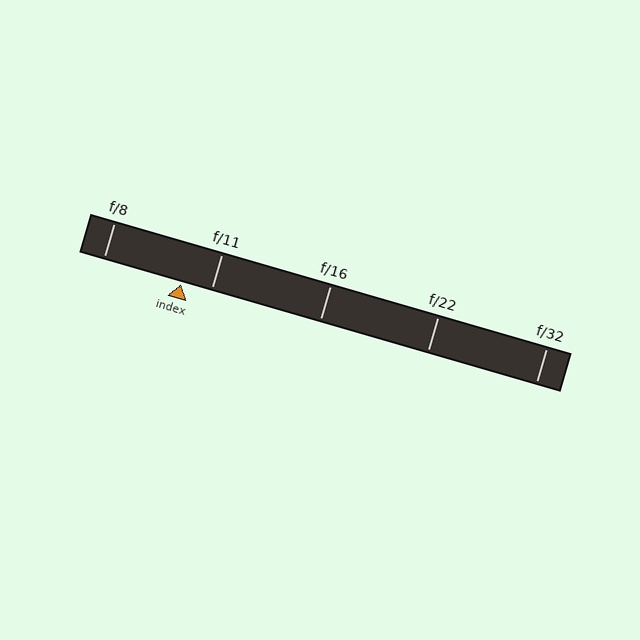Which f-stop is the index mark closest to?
The index mark is closest to f/11.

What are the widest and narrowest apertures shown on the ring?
The widest aperture shown is f/8 and the narrowest is f/32.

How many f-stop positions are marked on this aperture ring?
There are 5 f-stop positions marked.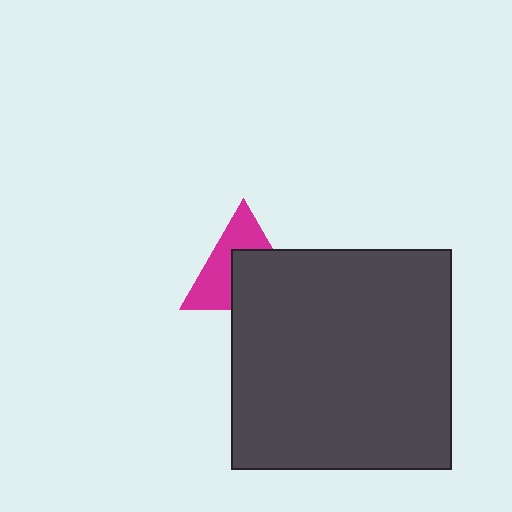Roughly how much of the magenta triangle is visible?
About half of it is visible (roughly 51%).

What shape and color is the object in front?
The object in front is a dark gray rectangle.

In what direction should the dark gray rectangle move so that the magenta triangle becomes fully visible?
The dark gray rectangle should move down. That is the shortest direction to clear the overlap and leave the magenta triangle fully visible.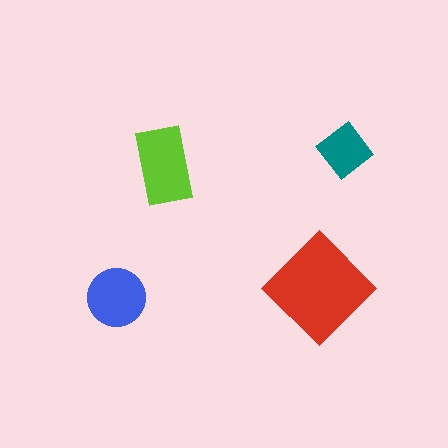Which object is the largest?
The red diamond.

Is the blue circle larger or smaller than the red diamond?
Smaller.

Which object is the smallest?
The teal diamond.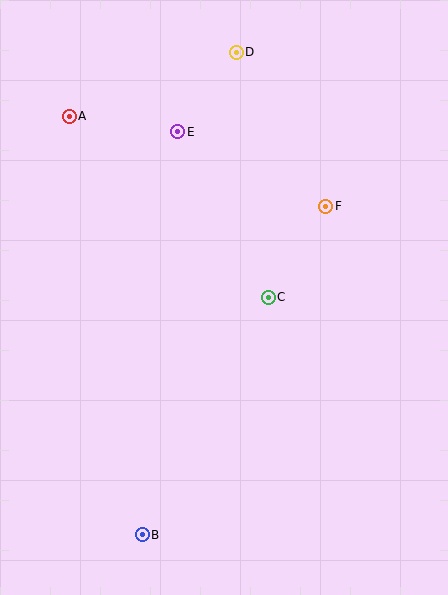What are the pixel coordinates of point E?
Point E is at (178, 132).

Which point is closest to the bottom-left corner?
Point B is closest to the bottom-left corner.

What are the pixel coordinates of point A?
Point A is at (69, 116).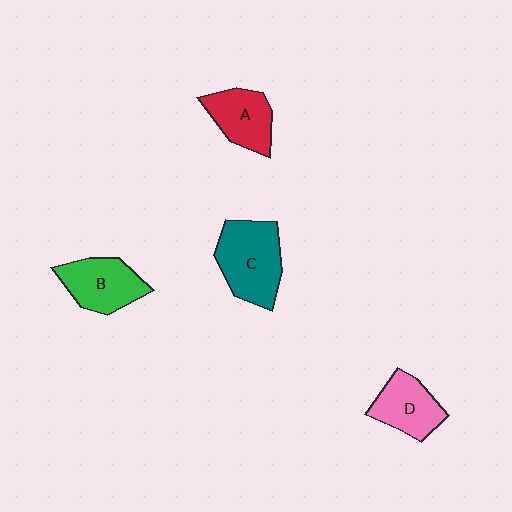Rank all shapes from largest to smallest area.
From largest to smallest: C (teal), B (green), D (pink), A (red).